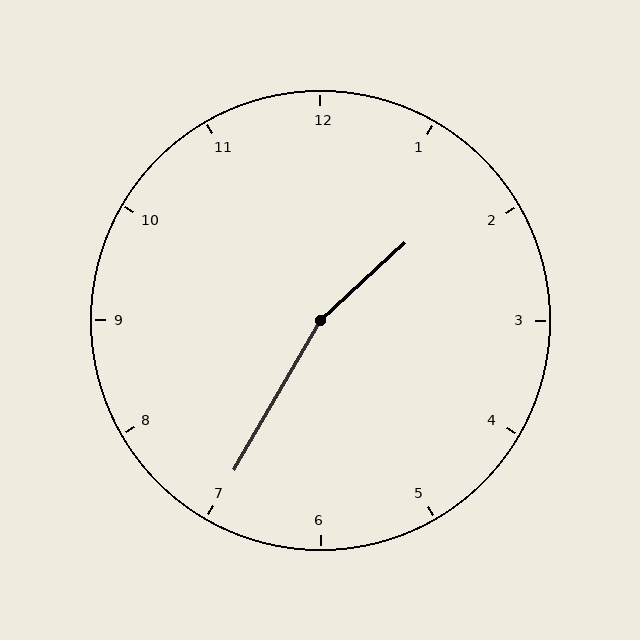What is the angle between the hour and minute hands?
Approximately 162 degrees.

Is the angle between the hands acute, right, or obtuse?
It is obtuse.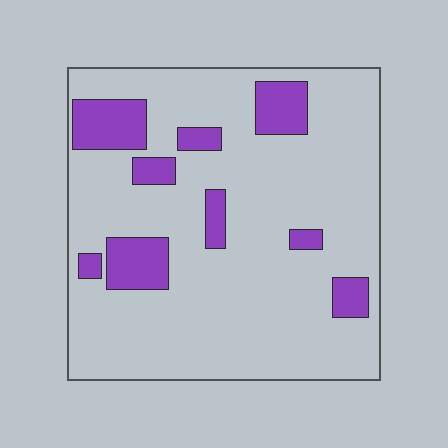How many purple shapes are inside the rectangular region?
9.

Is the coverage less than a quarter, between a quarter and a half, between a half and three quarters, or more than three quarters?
Less than a quarter.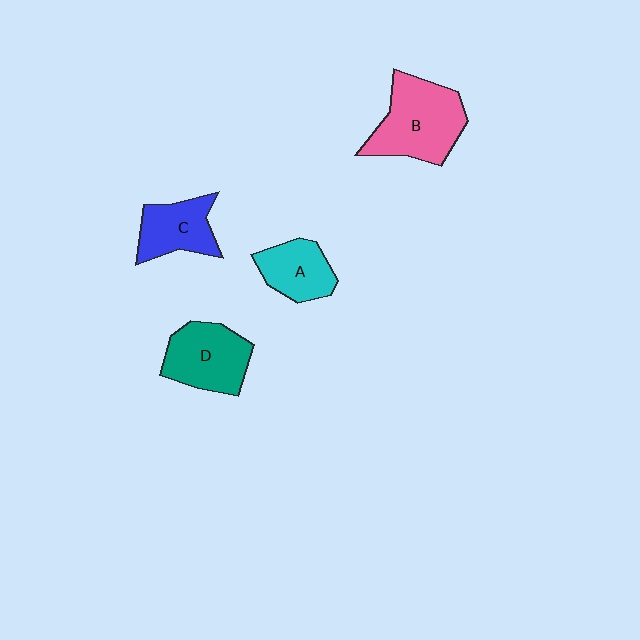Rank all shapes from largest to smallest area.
From largest to smallest: B (pink), D (teal), C (blue), A (cyan).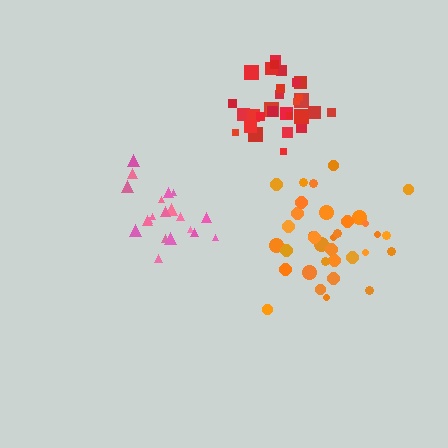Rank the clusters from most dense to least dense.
red, pink, orange.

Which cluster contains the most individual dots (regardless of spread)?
Orange (35).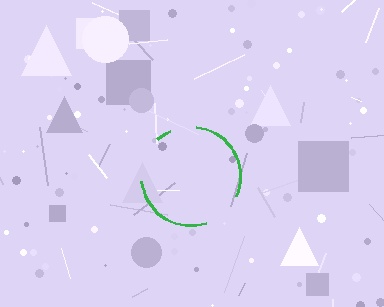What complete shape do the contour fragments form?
The contour fragments form a circle.